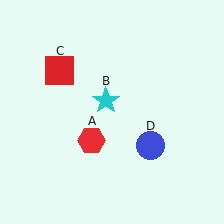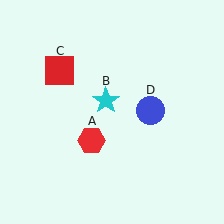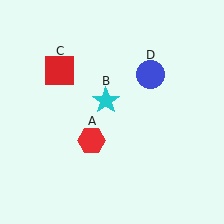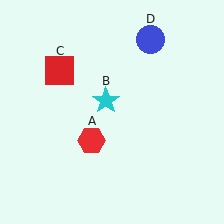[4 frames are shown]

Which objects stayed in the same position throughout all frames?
Red hexagon (object A) and cyan star (object B) and red square (object C) remained stationary.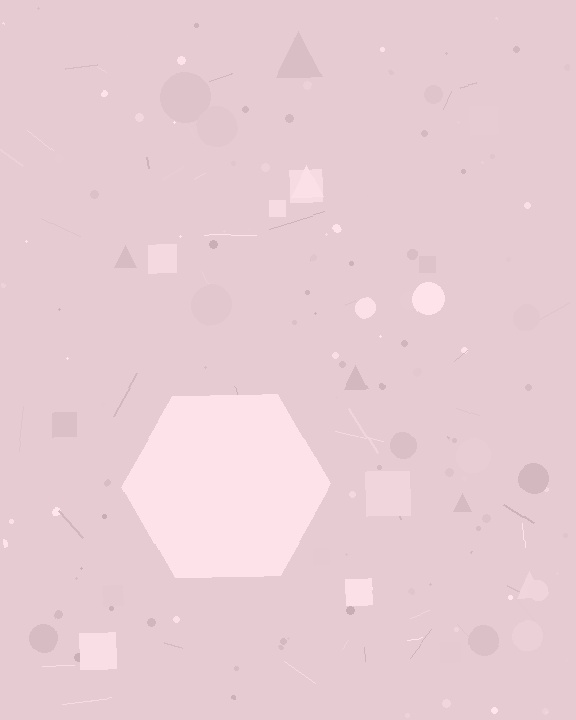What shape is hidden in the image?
A hexagon is hidden in the image.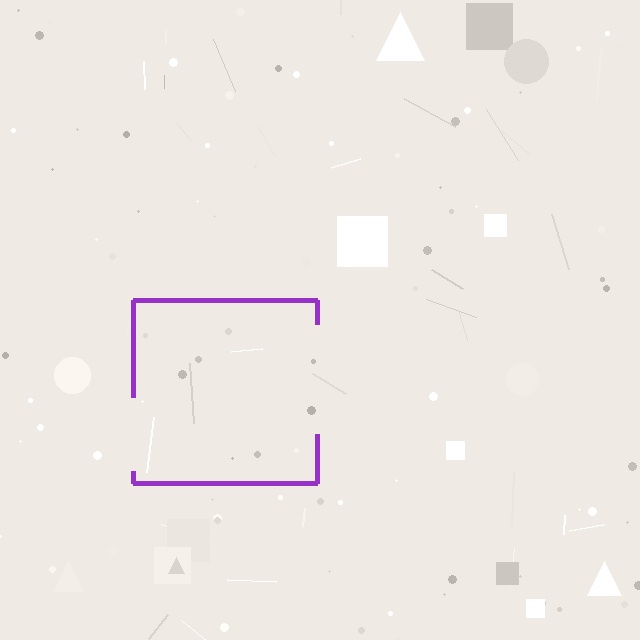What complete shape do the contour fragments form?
The contour fragments form a square.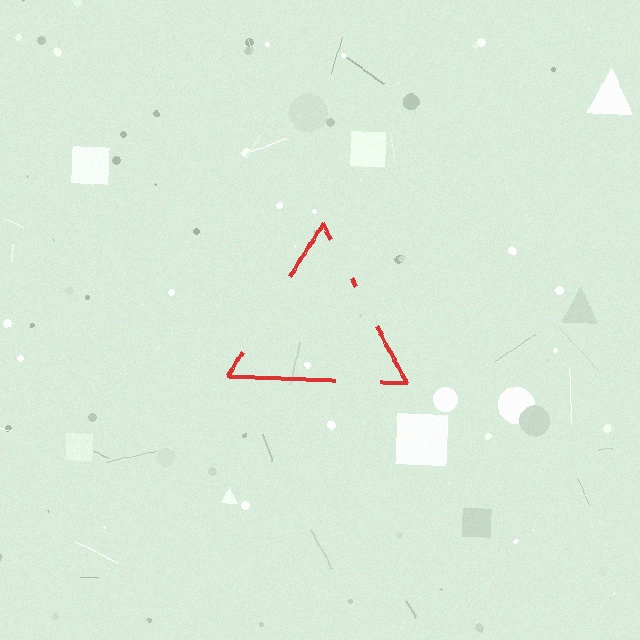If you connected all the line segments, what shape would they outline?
They would outline a triangle.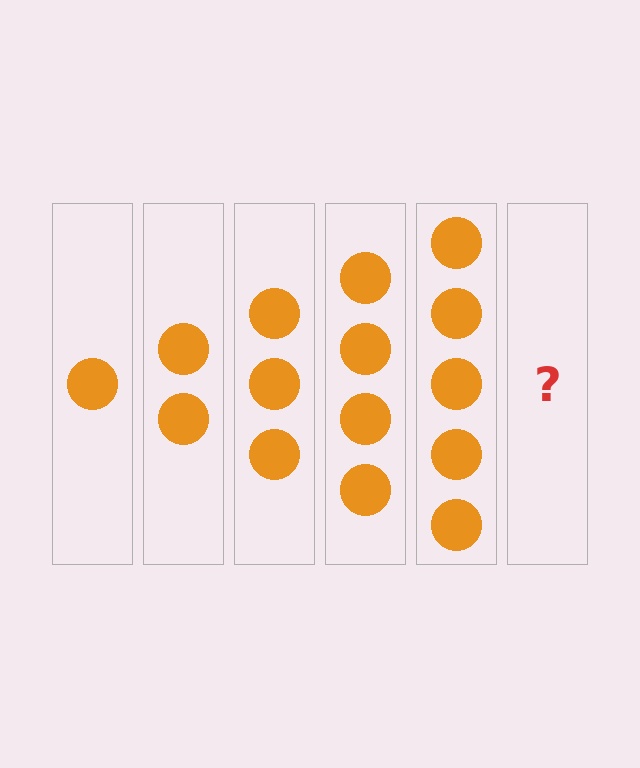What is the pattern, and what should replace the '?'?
The pattern is that each step adds one more circle. The '?' should be 6 circles.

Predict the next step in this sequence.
The next step is 6 circles.